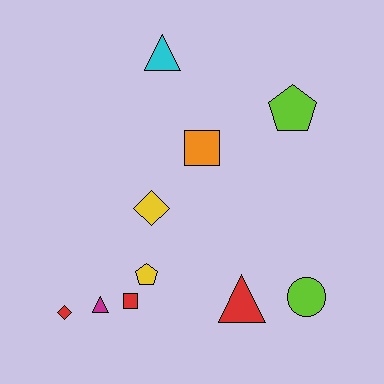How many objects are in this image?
There are 10 objects.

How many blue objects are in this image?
There are no blue objects.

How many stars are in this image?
There are no stars.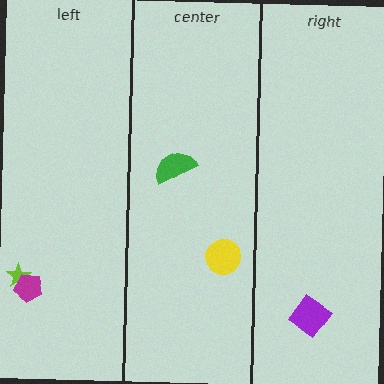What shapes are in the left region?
The lime star, the magenta pentagon.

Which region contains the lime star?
The left region.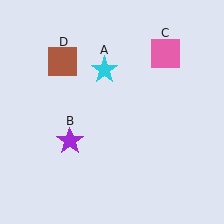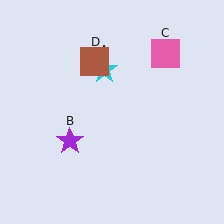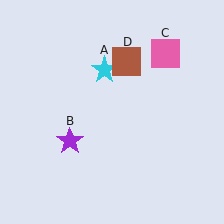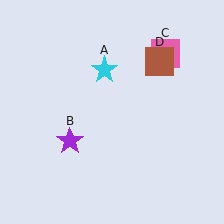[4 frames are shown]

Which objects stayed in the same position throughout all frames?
Cyan star (object A) and purple star (object B) and pink square (object C) remained stationary.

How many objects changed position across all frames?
1 object changed position: brown square (object D).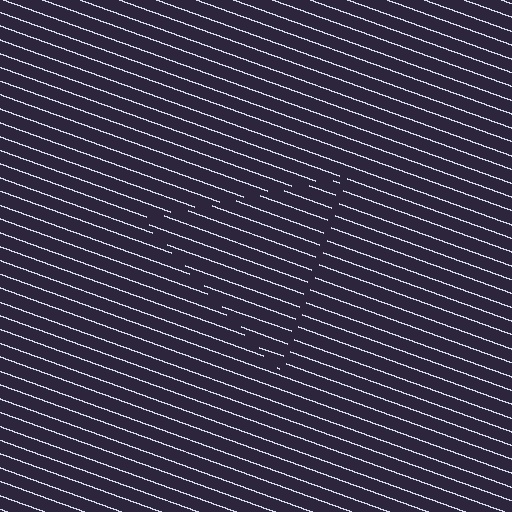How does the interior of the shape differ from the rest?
The interior of the shape contains the same grating, shifted by half a period — the contour is defined by the phase discontinuity where line-ends from the inner and outer gratings abut.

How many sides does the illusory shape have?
3 sides — the line-ends trace a triangle.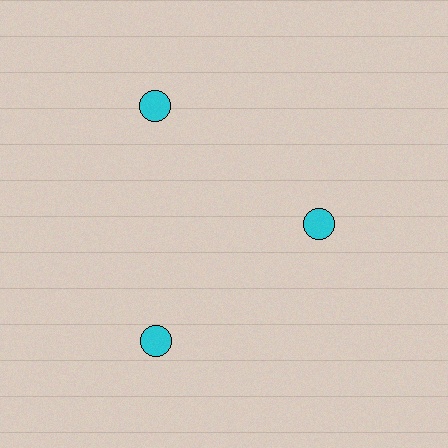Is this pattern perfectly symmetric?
No. The 3 cyan circles are arranged in a ring, but one element near the 3 o'clock position is pulled inward toward the center, breaking the 3-fold rotational symmetry.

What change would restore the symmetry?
The symmetry would be restored by moving it outward, back onto the ring so that all 3 circles sit at equal angles and equal distance from the center.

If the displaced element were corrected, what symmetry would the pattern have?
It would have 3-fold rotational symmetry — the pattern would map onto itself every 120 degrees.